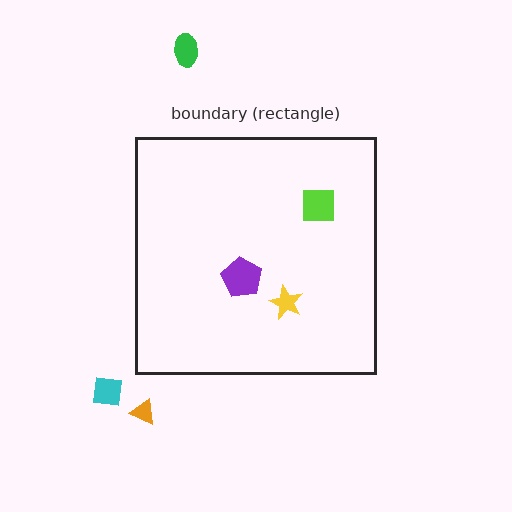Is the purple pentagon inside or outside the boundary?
Inside.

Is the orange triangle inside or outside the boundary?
Outside.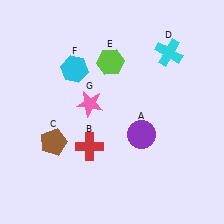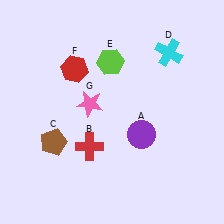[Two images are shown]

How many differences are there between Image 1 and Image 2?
There is 1 difference between the two images.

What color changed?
The hexagon (F) changed from cyan in Image 1 to red in Image 2.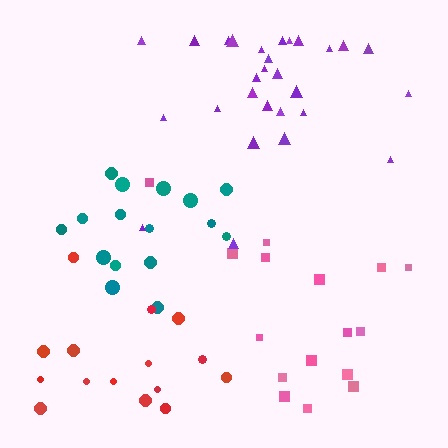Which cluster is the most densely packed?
Purple.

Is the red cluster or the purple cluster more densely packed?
Purple.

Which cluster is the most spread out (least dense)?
Red.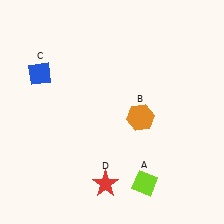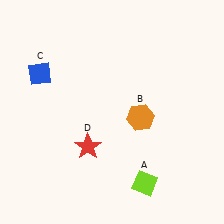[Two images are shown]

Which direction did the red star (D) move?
The red star (D) moved up.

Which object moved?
The red star (D) moved up.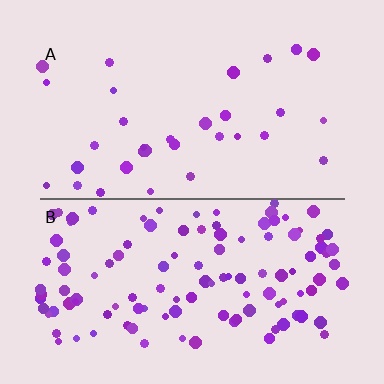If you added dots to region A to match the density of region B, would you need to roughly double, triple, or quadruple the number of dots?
Approximately quadruple.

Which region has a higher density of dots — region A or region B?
B (the bottom).